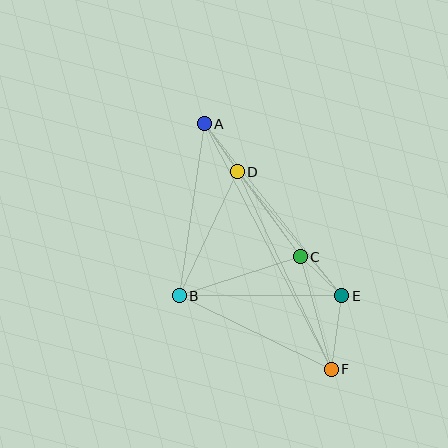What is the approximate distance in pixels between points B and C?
The distance between B and C is approximately 127 pixels.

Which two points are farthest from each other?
Points A and F are farthest from each other.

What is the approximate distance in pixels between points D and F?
The distance between D and F is approximately 219 pixels.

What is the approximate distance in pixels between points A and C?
The distance between A and C is approximately 164 pixels.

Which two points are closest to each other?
Points C and E are closest to each other.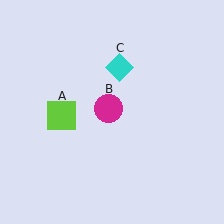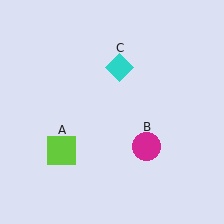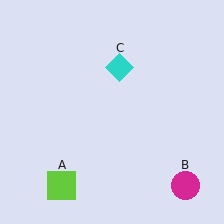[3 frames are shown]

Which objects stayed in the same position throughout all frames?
Cyan diamond (object C) remained stationary.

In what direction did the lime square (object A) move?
The lime square (object A) moved down.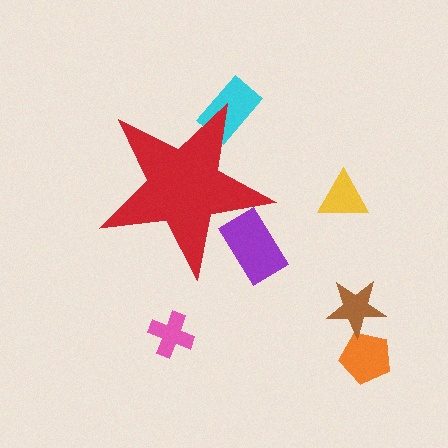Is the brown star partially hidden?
No, the brown star is fully visible.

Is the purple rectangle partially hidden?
Yes, the purple rectangle is partially hidden behind the red star.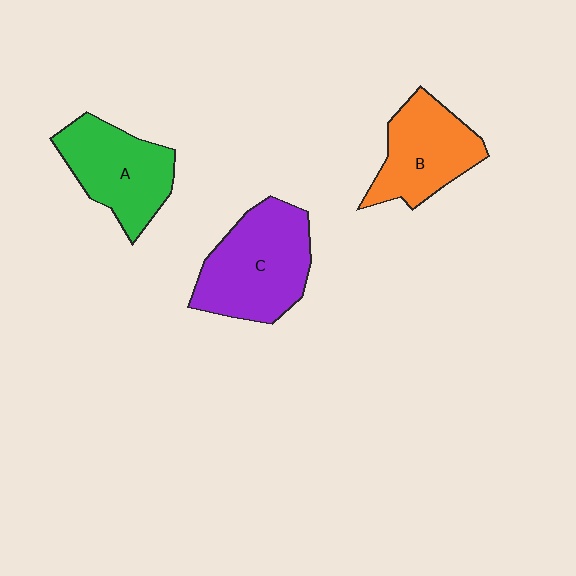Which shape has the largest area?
Shape C (purple).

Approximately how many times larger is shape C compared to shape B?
Approximately 1.3 times.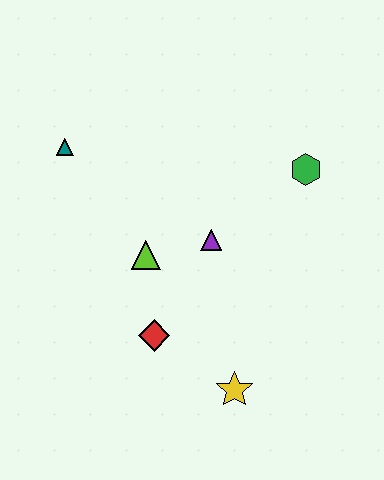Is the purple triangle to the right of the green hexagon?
No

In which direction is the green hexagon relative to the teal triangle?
The green hexagon is to the right of the teal triangle.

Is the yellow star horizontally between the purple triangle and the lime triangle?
No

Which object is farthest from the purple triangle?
The teal triangle is farthest from the purple triangle.